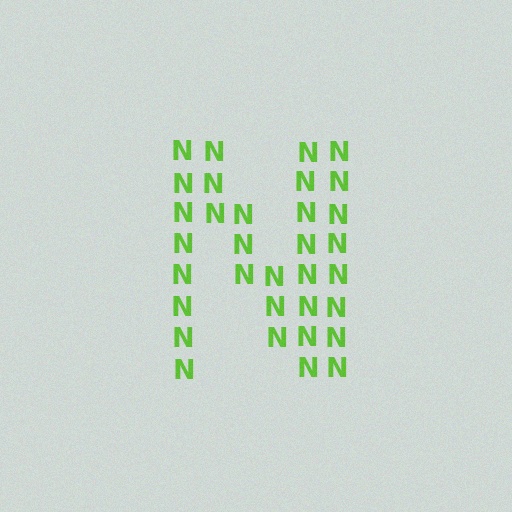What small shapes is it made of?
It is made of small letter N's.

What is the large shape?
The large shape is the letter N.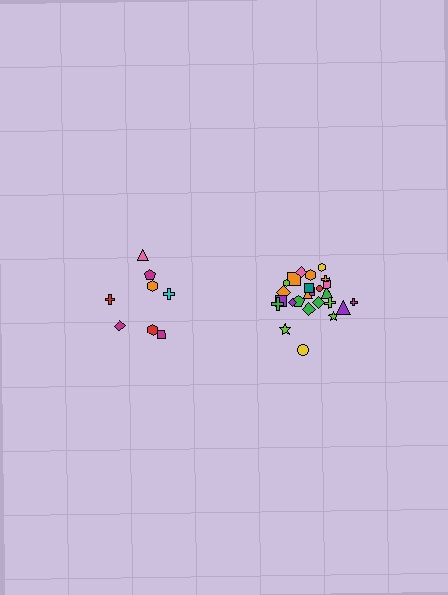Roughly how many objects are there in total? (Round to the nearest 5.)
Roughly 35 objects in total.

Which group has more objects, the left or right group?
The right group.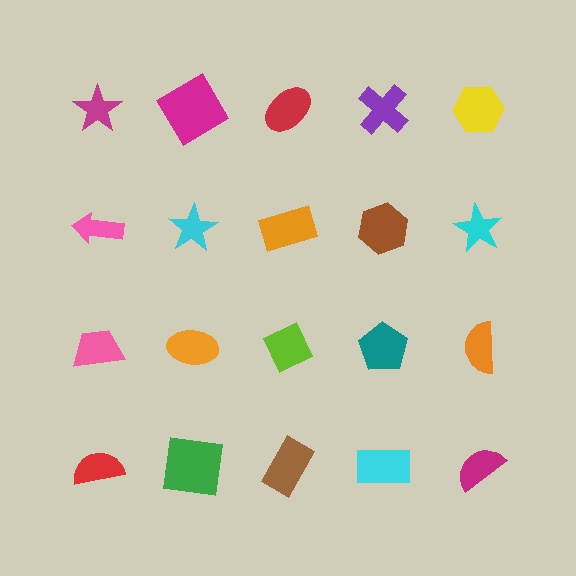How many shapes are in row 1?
5 shapes.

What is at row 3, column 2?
An orange ellipse.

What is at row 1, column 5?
A yellow hexagon.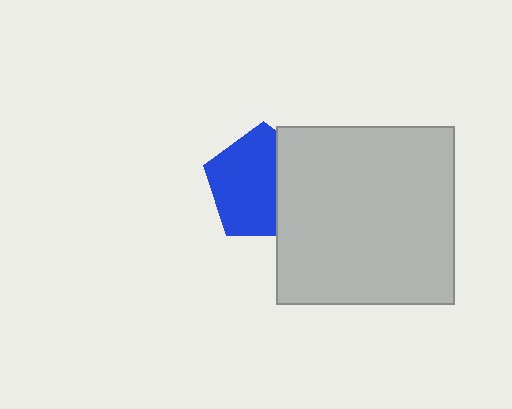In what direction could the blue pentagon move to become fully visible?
The blue pentagon could move left. That would shift it out from behind the light gray square entirely.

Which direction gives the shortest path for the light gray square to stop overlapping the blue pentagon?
Moving right gives the shortest separation.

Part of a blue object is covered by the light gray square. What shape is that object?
It is a pentagon.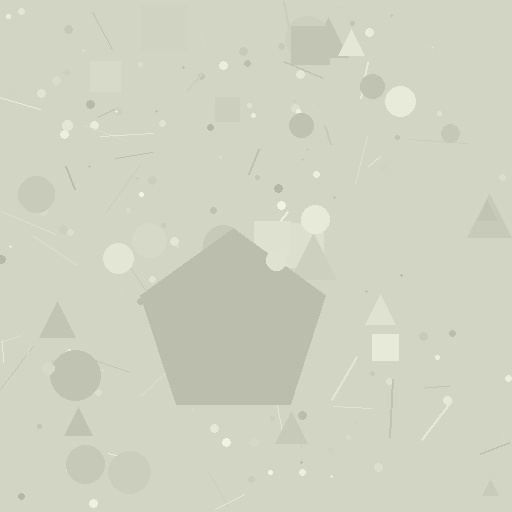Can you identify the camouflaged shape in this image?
The camouflaged shape is a pentagon.